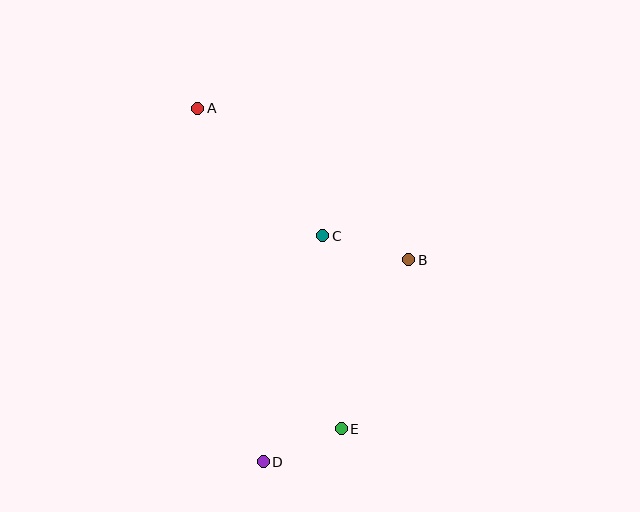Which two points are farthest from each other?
Points A and D are farthest from each other.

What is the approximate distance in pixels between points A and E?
The distance between A and E is approximately 351 pixels.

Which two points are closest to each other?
Points D and E are closest to each other.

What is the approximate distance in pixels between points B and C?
The distance between B and C is approximately 89 pixels.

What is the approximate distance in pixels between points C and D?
The distance between C and D is approximately 234 pixels.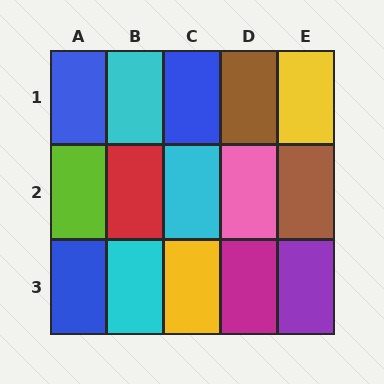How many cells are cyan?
3 cells are cyan.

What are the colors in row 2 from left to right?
Lime, red, cyan, pink, brown.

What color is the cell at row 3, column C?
Yellow.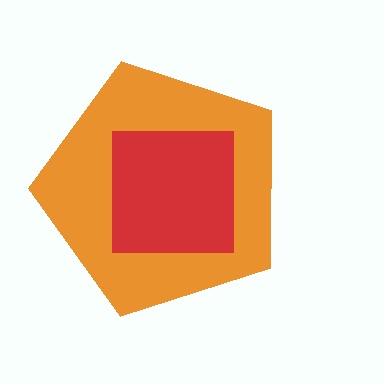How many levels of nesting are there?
2.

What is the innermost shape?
The red square.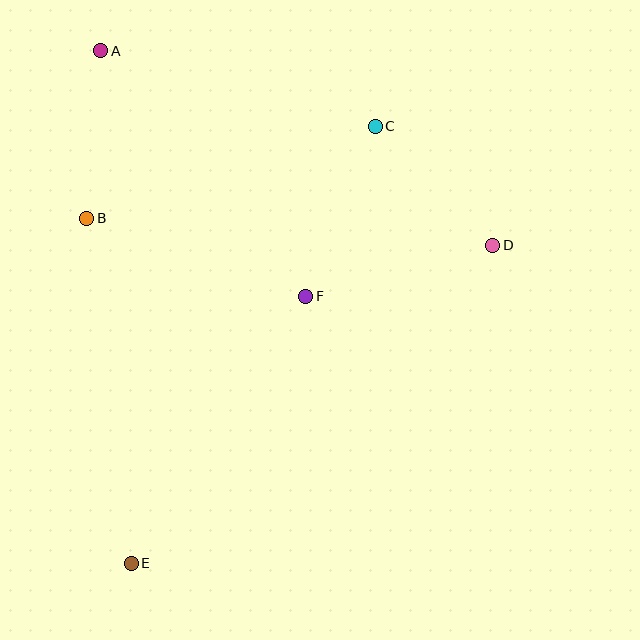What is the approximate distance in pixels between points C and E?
The distance between C and E is approximately 501 pixels.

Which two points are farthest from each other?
Points A and E are farthest from each other.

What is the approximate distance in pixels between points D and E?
The distance between D and E is approximately 482 pixels.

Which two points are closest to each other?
Points C and D are closest to each other.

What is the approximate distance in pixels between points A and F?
The distance between A and F is approximately 320 pixels.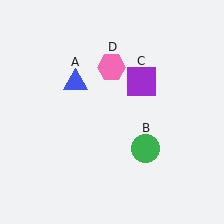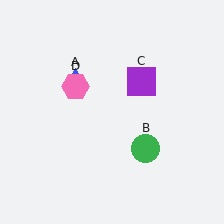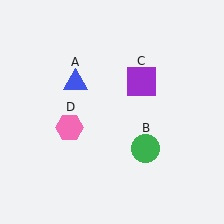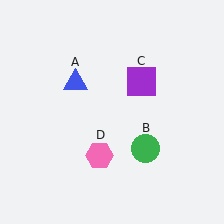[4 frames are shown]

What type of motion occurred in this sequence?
The pink hexagon (object D) rotated counterclockwise around the center of the scene.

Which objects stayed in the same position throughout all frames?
Blue triangle (object A) and green circle (object B) and purple square (object C) remained stationary.